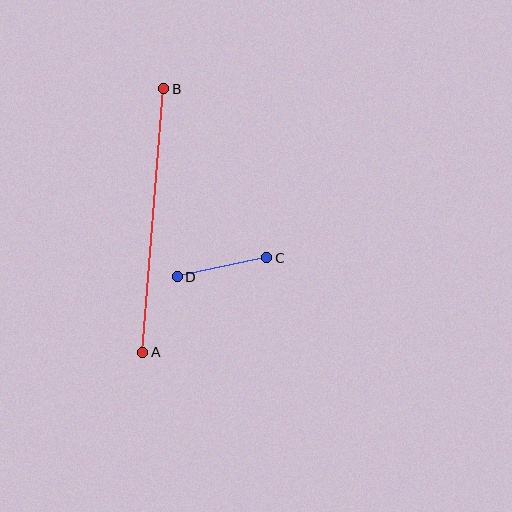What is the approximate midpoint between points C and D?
The midpoint is at approximately (222, 267) pixels.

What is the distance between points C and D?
The distance is approximately 92 pixels.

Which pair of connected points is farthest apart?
Points A and B are farthest apart.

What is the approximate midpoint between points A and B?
The midpoint is at approximately (153, 220) pixels.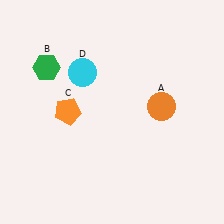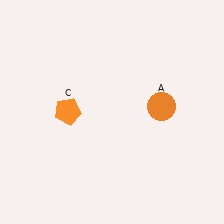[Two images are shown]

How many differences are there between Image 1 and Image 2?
There are 2 differences between the two images.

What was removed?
The cyan circle (D), the green hexagon (B) were removed in Image 2.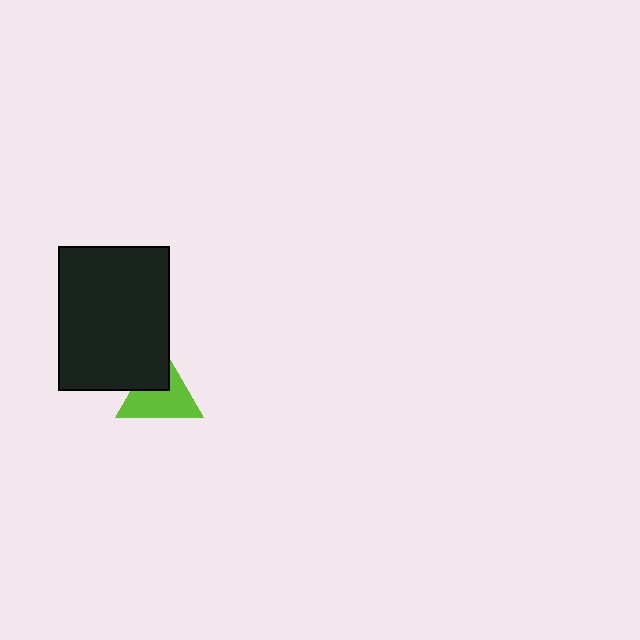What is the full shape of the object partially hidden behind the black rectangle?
The partially hidden object is a lime triangle.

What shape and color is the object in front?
The object in front is a black rectangle.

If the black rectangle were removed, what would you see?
You would see the complete lime triangle.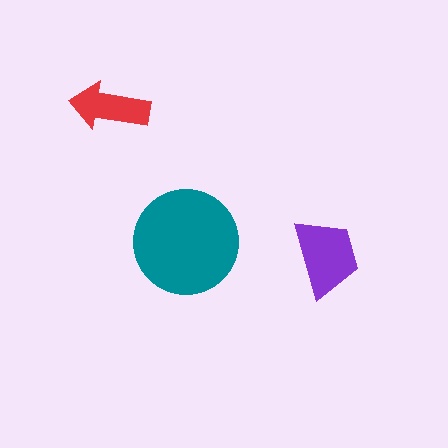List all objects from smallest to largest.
The red arrow, the purple trapezoid, the teal circle.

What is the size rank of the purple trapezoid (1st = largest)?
2nd.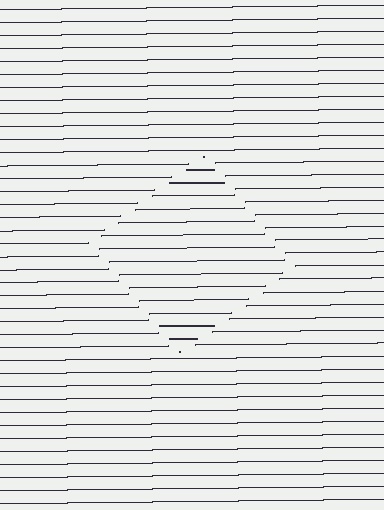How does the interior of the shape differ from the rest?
The interior of the shape contains the same grating, shifted by half a period — the contour is defined by the phase discontinuity where line-ends from the inner and outer gratings abut.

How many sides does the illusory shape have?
4 sides — the line-ends trace a square.